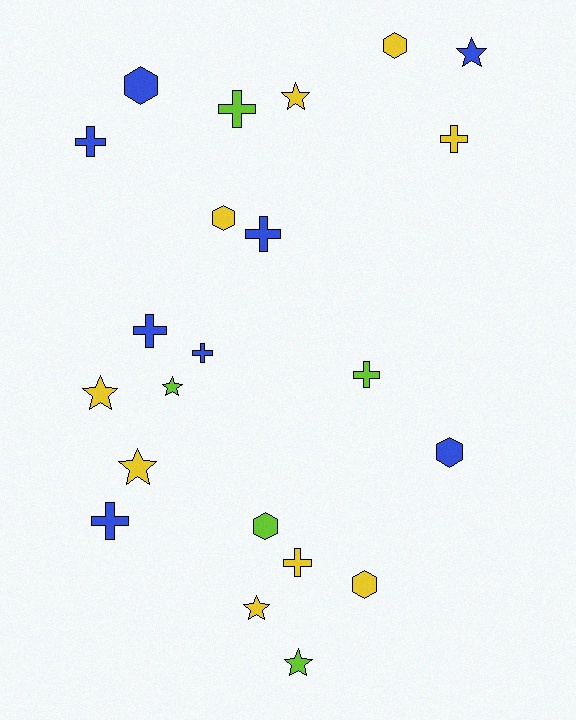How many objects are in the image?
There are 22 objects.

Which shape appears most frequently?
Cross, with 9 objects.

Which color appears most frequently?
Yellow, with 9 objects.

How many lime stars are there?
There are 2 lime stars.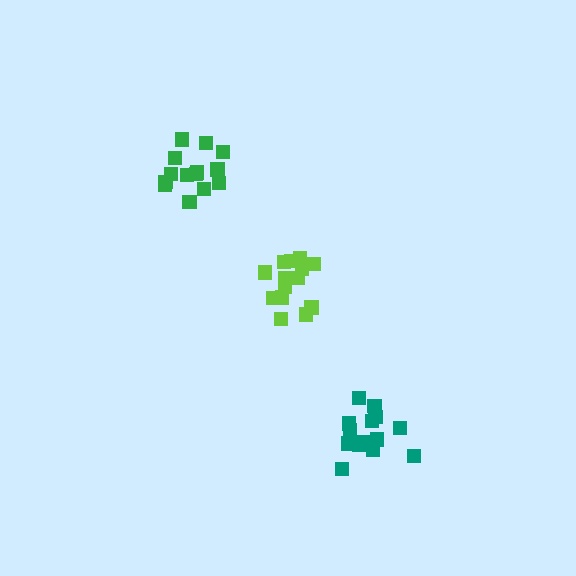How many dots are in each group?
Group 1: 14 dots, Group 2: 14 dots, Group 3: 15 dots (43 total).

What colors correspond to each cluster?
The clusters are colored: lime, green, teal.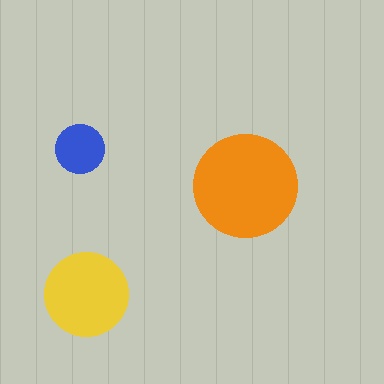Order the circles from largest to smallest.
the orange one, the yellow one, the blue one.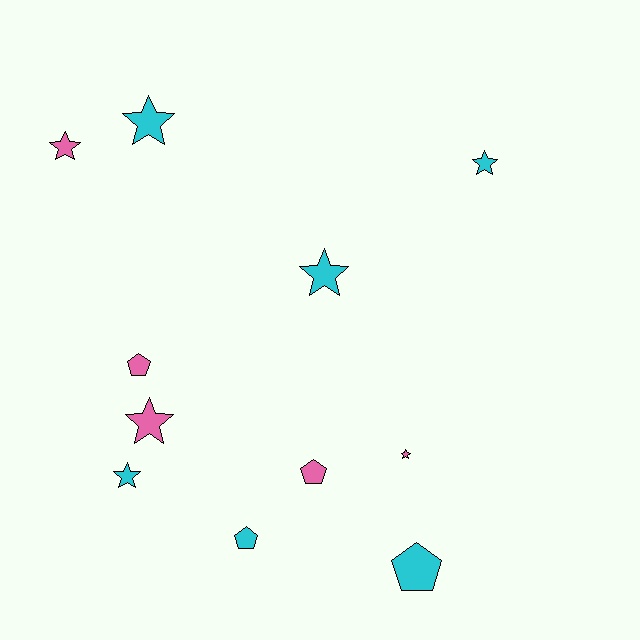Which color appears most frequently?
Cyan, with 6 objects.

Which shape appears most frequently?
Star, with 7 objects.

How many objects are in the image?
There are 11 objects.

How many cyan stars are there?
There are 4 cyan stars.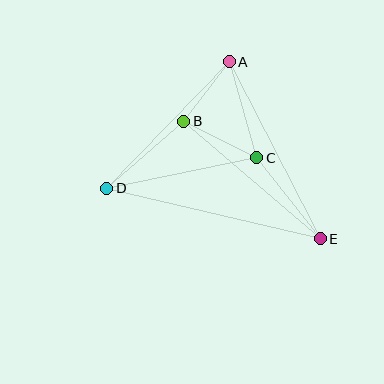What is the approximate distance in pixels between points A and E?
The distance between A and E is approximately 199 pixels.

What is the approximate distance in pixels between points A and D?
The distance between A and D is approximately 176 pixels.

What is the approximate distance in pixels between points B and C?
The distance between B and C is approximately 82 pixels.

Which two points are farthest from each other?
Points D and E are farthest from each other.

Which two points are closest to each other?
Points A and B are closest to each other.